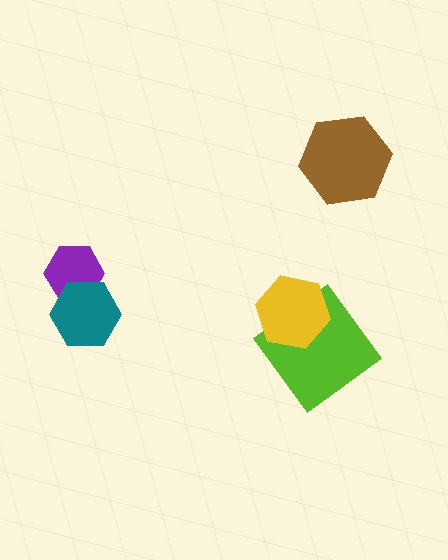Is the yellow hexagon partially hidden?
No, no other shape covers it.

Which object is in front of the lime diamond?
The yellow hexagon is in front of the lime diamond.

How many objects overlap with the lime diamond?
1 object overlaps with the lime diamond.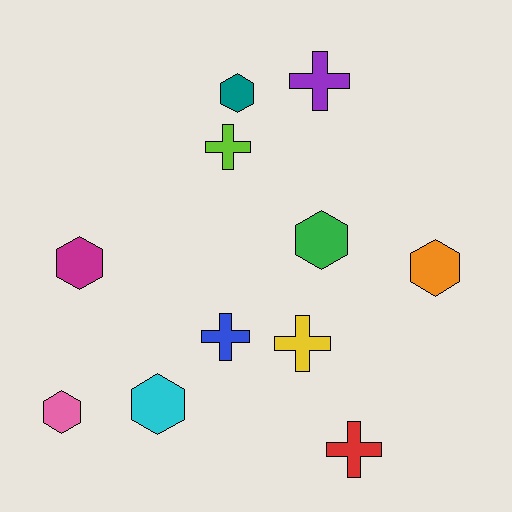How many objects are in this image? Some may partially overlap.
There are 11 objects.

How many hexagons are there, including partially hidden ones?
There are 6 hexagons.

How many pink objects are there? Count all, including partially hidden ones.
There is 1 pink object.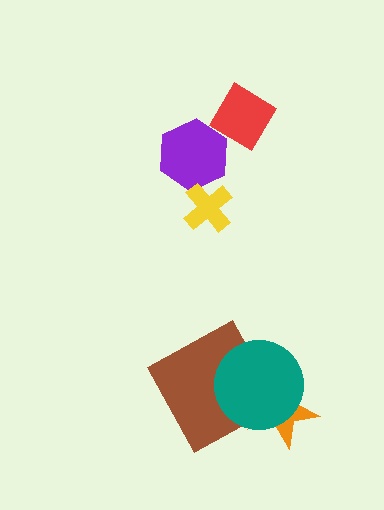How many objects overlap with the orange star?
2 objects overlap with the orange star.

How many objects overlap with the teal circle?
2 objects overlap with the teal circle.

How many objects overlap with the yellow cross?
1 object overlaps with the yellow cross.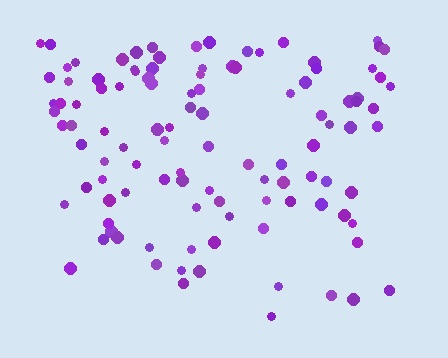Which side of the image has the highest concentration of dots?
The top.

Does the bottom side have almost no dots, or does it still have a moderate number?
Still a moderate number, just noticeably fewer than the top.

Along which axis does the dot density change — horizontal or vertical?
Vertical.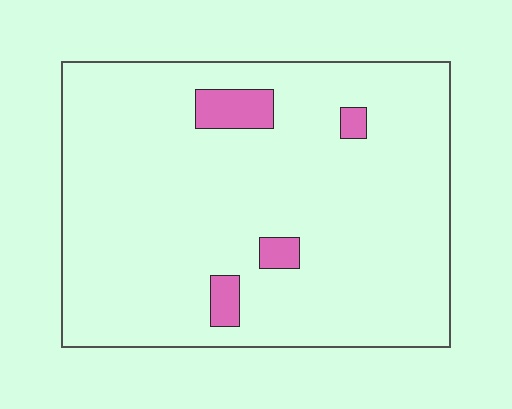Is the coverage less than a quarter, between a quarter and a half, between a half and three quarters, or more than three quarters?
Less than a quarter.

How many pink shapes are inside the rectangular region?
4.